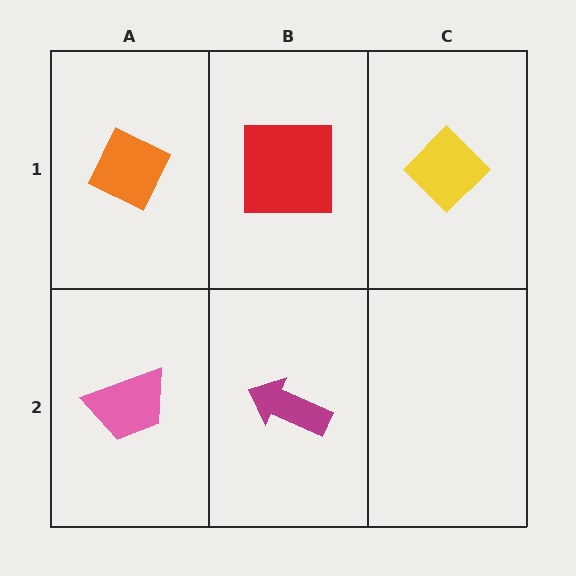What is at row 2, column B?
A magenta arrow.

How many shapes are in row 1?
3 shapes.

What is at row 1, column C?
A yellow diamond.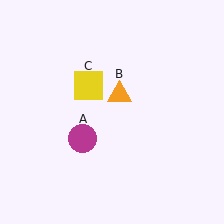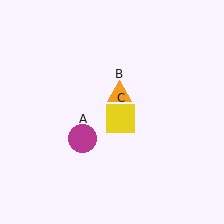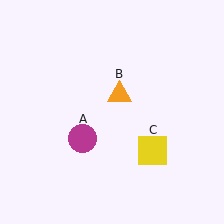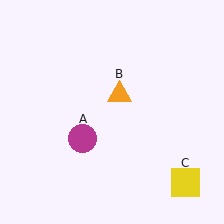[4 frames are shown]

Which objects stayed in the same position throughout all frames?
Magenta circle (object A) and orange triangle (object B) remained stationary.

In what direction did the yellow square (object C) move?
The yellow square (object C) moved down and to the right.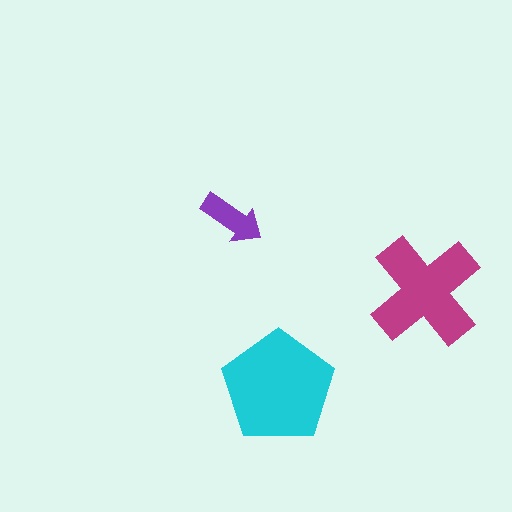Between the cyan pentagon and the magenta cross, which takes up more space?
The cyan pentagon.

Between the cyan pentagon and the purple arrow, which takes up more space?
The cyan pentagon.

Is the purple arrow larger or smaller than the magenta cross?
Smaller.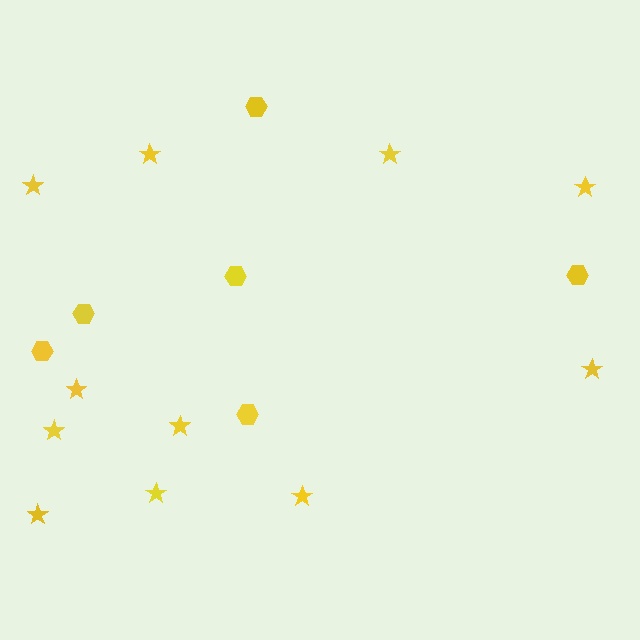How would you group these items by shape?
There are 2 groups: one group of stars (11) and one group of hexagons (6).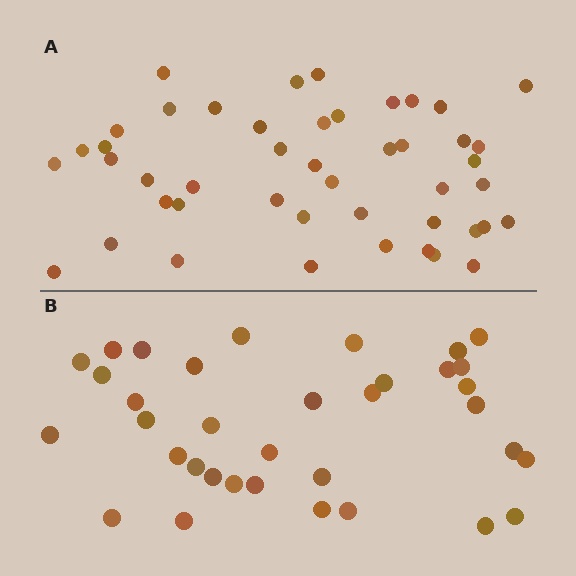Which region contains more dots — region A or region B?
Region A (the top region) has more dots.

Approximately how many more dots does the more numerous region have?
Region A has roughly 12 or so more dots than region B.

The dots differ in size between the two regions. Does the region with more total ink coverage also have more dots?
No. Region B has more total ink coverage because its dots are larger, but region A actually contains more individual dots. Total area can be misleading — the number of items is what matters here.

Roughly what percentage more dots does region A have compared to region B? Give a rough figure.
About 30% more.